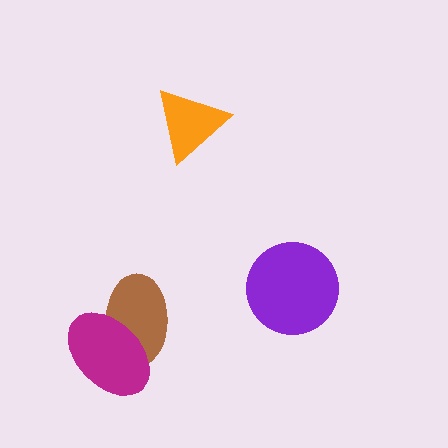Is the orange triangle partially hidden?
No, no other shape covers it.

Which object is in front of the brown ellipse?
The magenta ellipse is in front of the brown ellipse.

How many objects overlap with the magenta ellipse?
1 object overlaps with the magenta ellipse.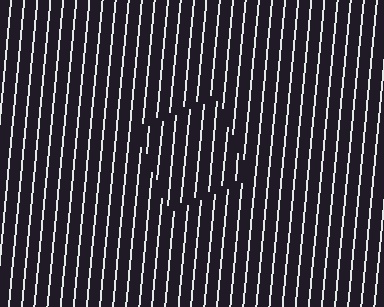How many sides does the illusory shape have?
4 sides — the line-ends trace a square.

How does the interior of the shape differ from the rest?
The interior of the shape contains the same grating, shifted by half a period — the contour is defined by the phase discontinuity where line-ends from the inner and outer gratings abut.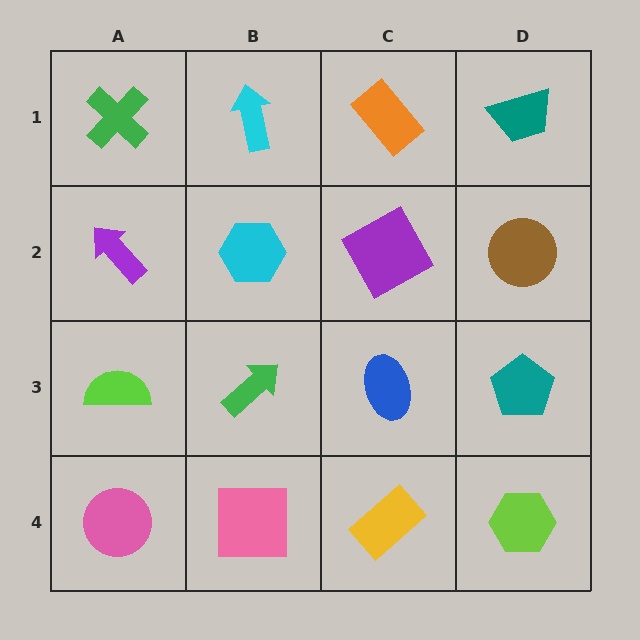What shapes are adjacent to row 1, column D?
A brown circle (row 2, column D), an orange rectangle (row 1, column C).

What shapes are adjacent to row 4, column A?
A lime semicircle (row 3, column A), a pink square (row 4, column B).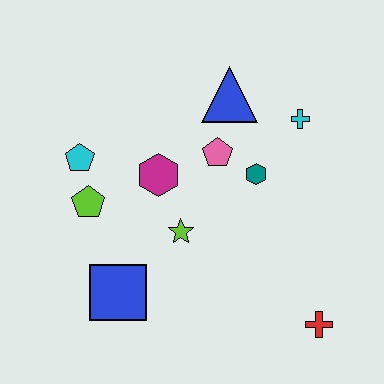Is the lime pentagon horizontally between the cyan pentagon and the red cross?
Yes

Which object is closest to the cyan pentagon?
The lime pentagon is closest to the cyan pentagon.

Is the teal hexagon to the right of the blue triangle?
Yes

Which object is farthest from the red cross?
The cyan pentagon is farthest from the red cross.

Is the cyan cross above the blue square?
Yes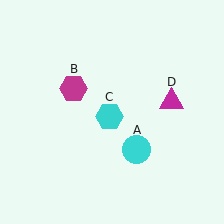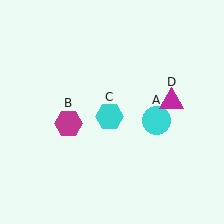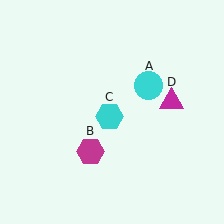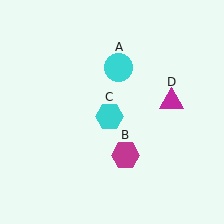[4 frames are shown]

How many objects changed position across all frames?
2 objects changed position: cyan circle (object A), magenta hexagon (object B).